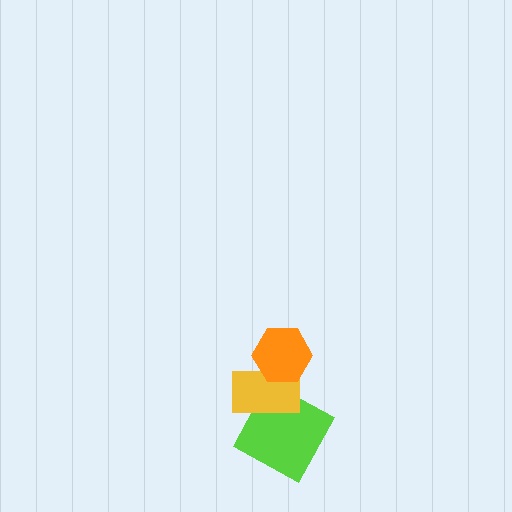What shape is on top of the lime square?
The yellow rectangle is on top of the lime square.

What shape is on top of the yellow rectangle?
The orange hexagon is on top of the yellow rectangle.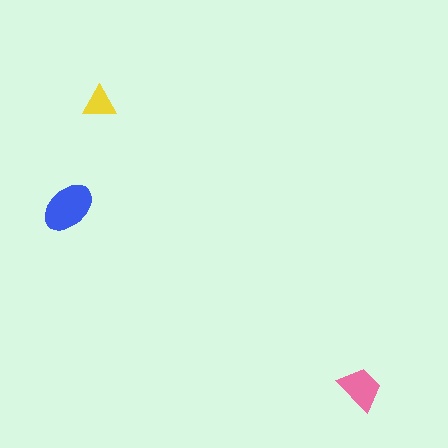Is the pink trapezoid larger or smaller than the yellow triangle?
Larger.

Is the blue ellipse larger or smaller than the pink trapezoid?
Larger.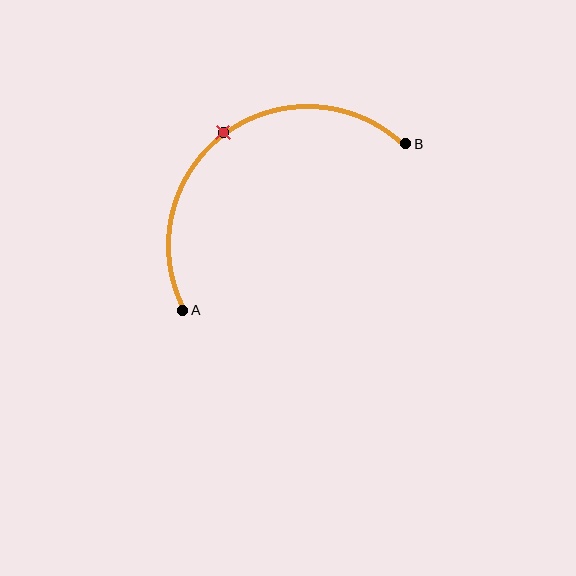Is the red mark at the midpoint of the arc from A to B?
Yes. The red mark lies on the arc at equal arc-length from both A and B — it is the arc midpoint.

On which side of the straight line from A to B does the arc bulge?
The arc bulges above and to the left of the straight line connecting A and B.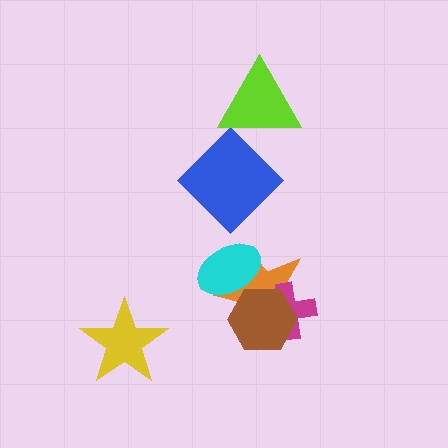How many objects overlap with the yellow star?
0 objects overlap with the yellow star.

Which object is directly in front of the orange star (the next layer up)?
The cyan ellipse is directly in front of the orange star.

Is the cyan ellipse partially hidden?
Yes, it is partially covered by another shape.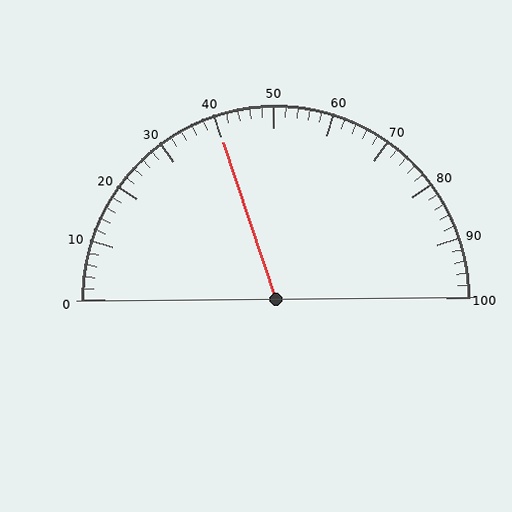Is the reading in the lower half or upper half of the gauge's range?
The reading is in the lower half of the range (0 to 100).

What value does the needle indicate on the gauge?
The needle indicates approximately 40.